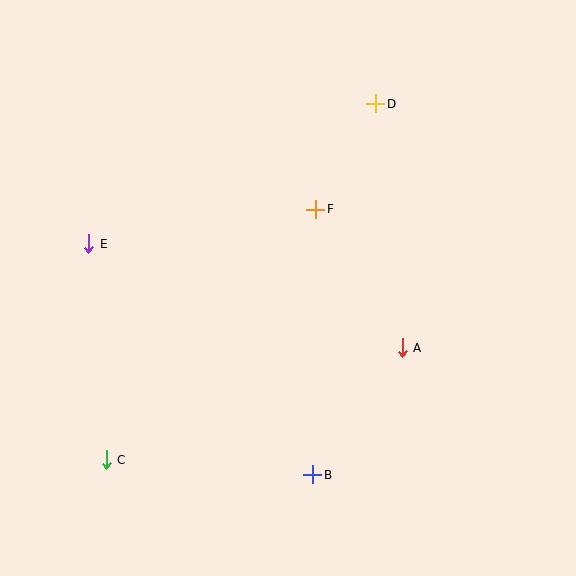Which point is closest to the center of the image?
Point F at (316, 209) is closest to the center.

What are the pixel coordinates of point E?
Point E is at (89, 244).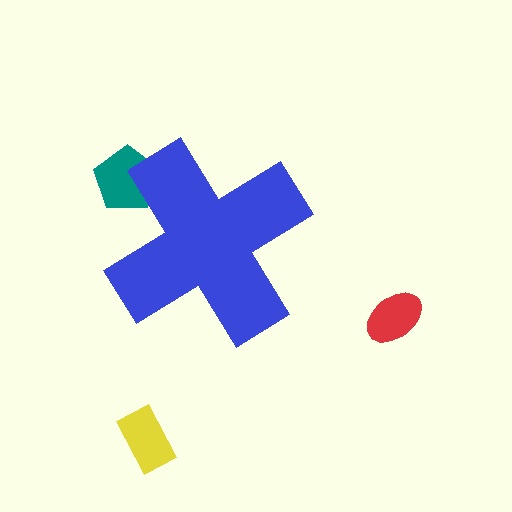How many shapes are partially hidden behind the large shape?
1 shape is partially hidden.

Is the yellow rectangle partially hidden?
No, the yellow rectangle is fully visible.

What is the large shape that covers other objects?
A blue cross.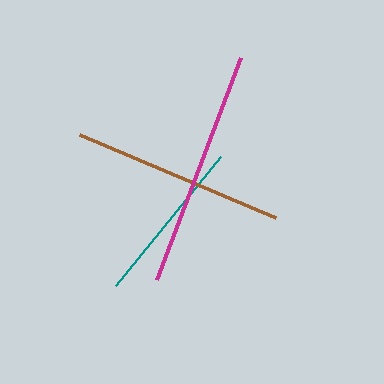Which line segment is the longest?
The magenta line is the longest at approximately 237 pixels.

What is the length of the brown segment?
The brown segment is approximately 212 pixels long.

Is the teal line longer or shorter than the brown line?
The brown line is longer than the teal line.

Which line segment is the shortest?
The teal line is the shortest at approximately 167 pixels.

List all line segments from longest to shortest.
From longest to shortest: magenta, brown, teal.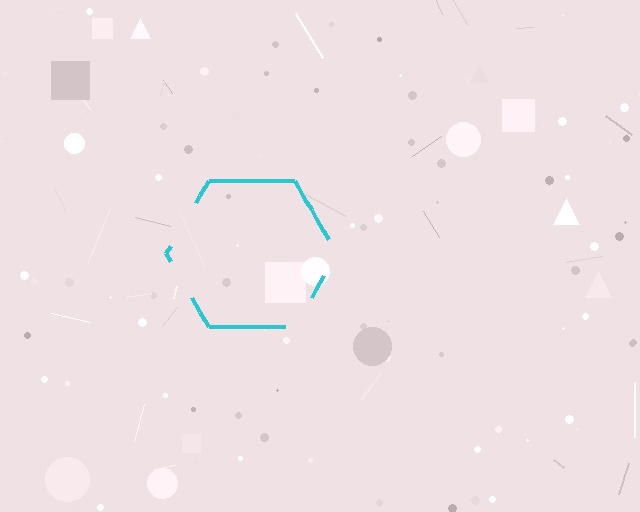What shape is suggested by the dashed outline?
The dashed outline suggests a hexagon.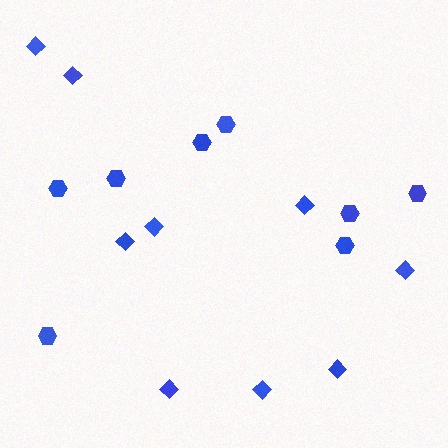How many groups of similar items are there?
There are 2 groups: one group of hexagons (8) and one group of diamonds (9).